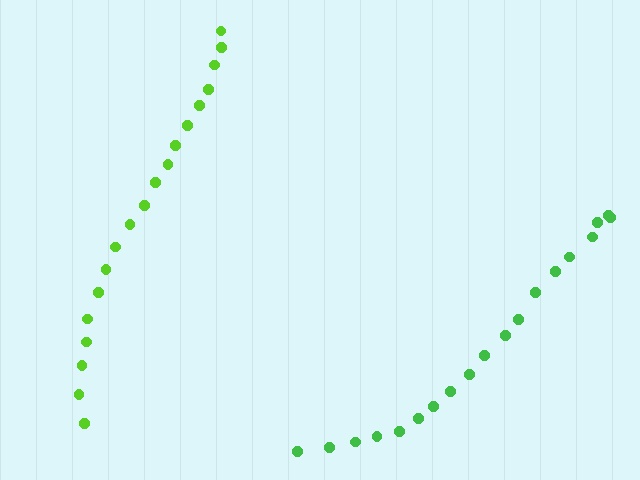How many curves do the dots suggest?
There are 2 distinct paths.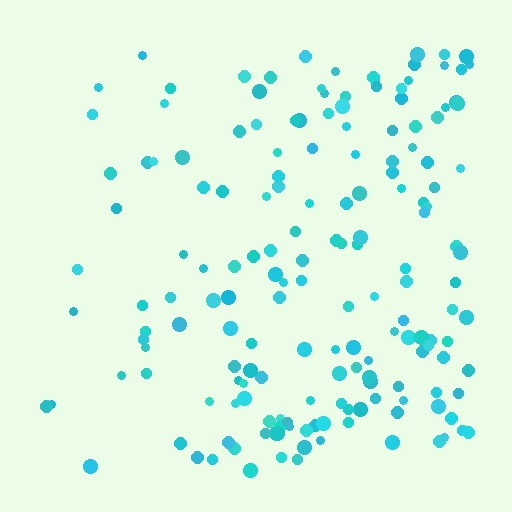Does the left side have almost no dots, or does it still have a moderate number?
Still a moderate number, just noticeably fewer than the right.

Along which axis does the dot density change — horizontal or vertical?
Horizontal.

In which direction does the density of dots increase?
From left to right, with the right side densest.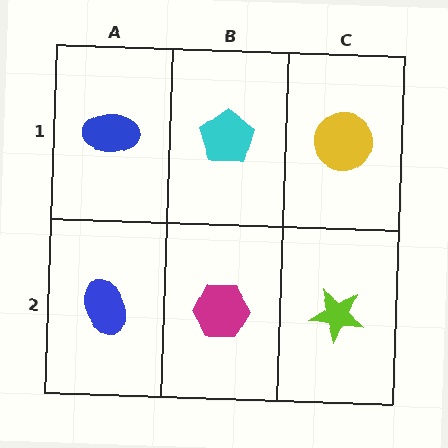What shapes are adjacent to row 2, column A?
A blue ellipse (row 1, column A), a magenta hexagon (row 2, column B).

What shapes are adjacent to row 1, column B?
A magenta hexagon (row 2, column B), a blue ellipse (row 1, column A), a yellow circle (row 1, column C).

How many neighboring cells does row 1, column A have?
2.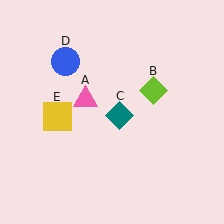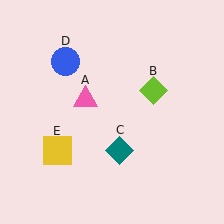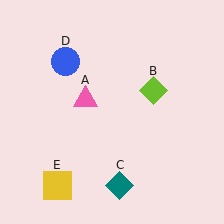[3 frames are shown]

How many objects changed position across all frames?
2 objects changed position: teal diamond (object C), yellow square (object E).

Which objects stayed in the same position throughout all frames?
Pink triangle (object A) and lime diamond (object B) and blue circle (object D) remained stationary.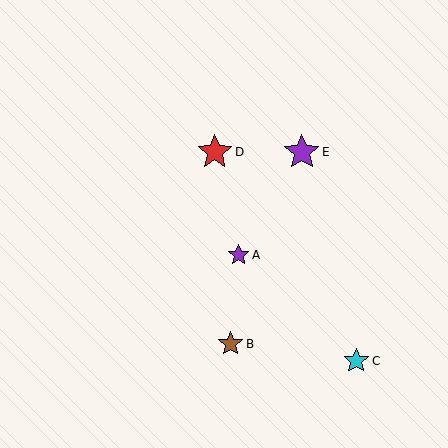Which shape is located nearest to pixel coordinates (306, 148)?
The purple star (labeled E) at (302, 152) is nearest to that location.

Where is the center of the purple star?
The center of the purple star is at (239, 255).